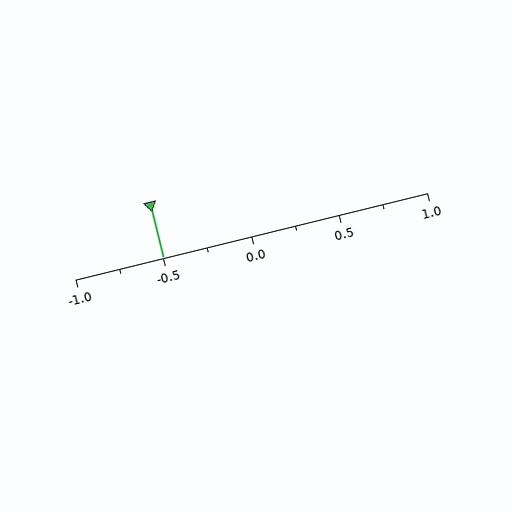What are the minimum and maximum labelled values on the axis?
The axis runs from -1.0 to 1.0.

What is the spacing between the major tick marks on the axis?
The major ticks are spaced 0.5 apart.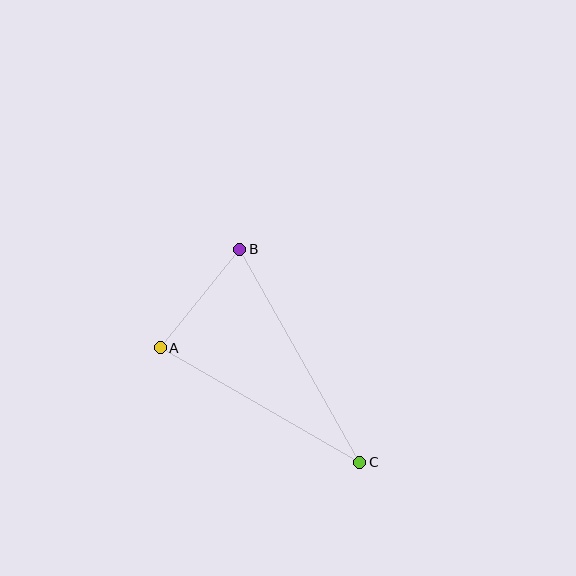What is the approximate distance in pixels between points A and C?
The distance between A and C is approximately 230 pixels.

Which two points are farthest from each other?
Points B and C are farthest from each other.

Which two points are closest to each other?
Points A and B are closest to each other.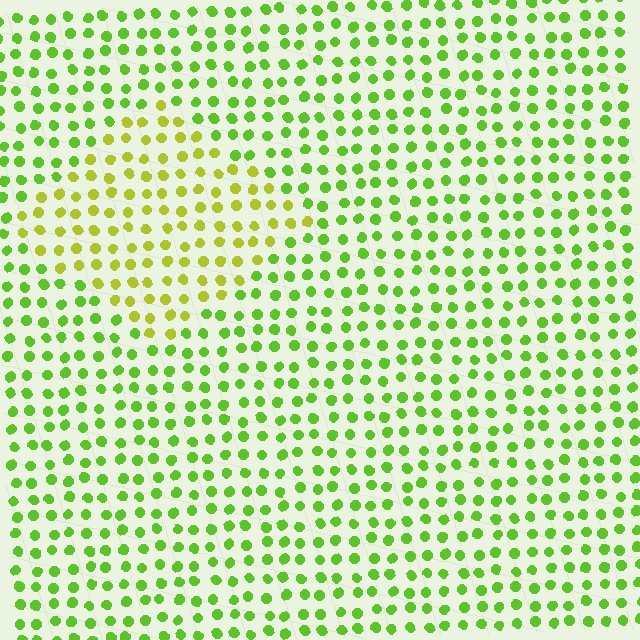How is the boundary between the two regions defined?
The boundary is defined purely by a slight shift in hue (about 33 degrees). Spacing, size, and orientation are identical on both sides.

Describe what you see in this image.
The image is filled with small lime elements in a uniform arrangement. A diamond-shaped region is visible where the elements are tinted to a slightly different hue, forming a subtle color boundary.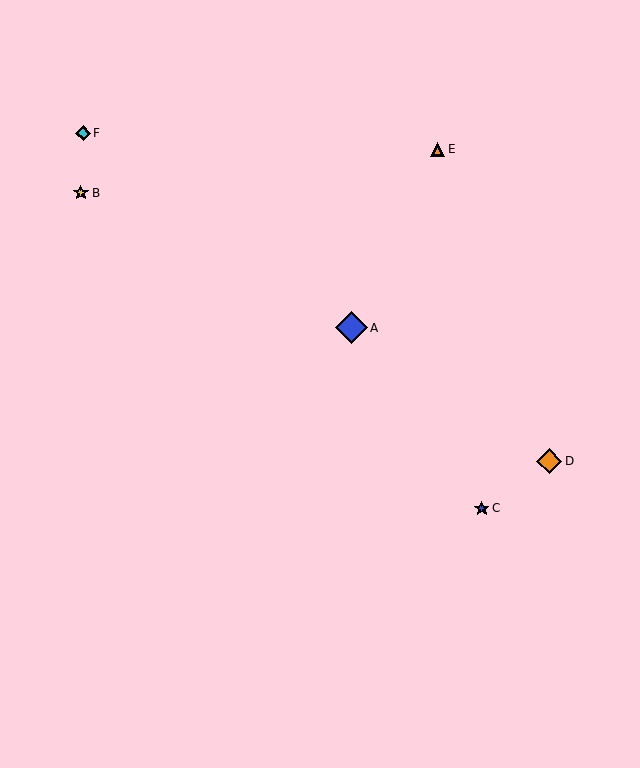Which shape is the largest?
The blue diamond (labeled A) is the largest.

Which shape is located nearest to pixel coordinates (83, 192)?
The yellow star (labeled B) at (81, 193) is nearest to that location.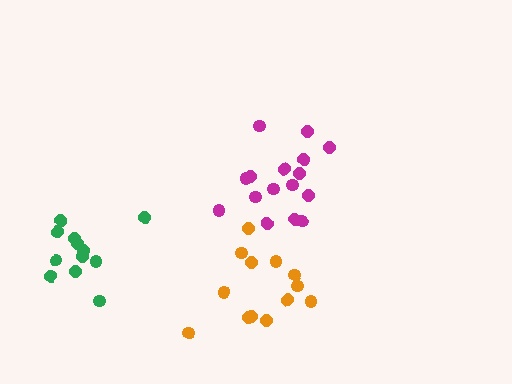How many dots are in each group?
Group 1: 13 dots, Group 2: 16 dots, Group 3: 12 dots (41 total).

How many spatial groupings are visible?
There are 3 spatial groupings.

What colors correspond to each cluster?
The clusters are colored: orange, magenta, green.